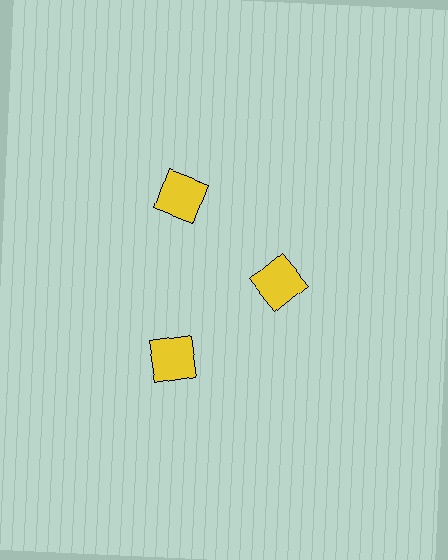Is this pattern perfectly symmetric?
No. The 3 yellow squares are arranged in a ring, but one element near the 3 o'clock position is pulled inward toward the center, breaking the 3-fold rotational symmetry.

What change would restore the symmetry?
The symmetry would be restored by moving it outward, back onto the ring so that all 3 squares sit at equal angles and equal distance from the center.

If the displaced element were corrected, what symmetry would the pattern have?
It would have 3-fold rotational symmetry — the pattern would map onto itself every 120 degrees.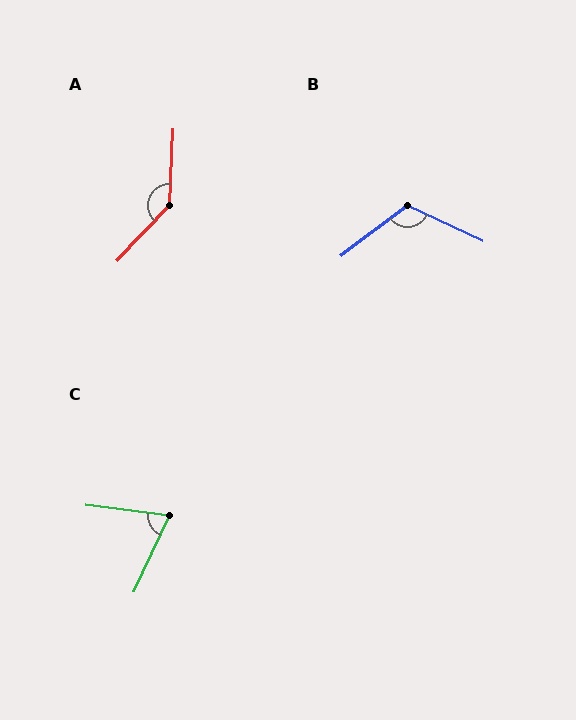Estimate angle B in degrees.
Approximately 117 degrees.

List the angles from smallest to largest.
C (72°), B (117°), A (139°).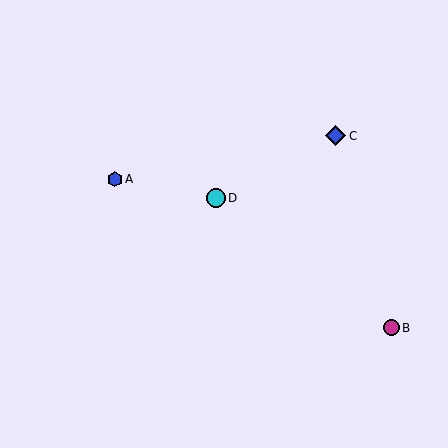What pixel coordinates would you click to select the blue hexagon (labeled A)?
Click at (115, 179) to select the blue hexagon A.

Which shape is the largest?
The blue diamond (labeled C) is the largest.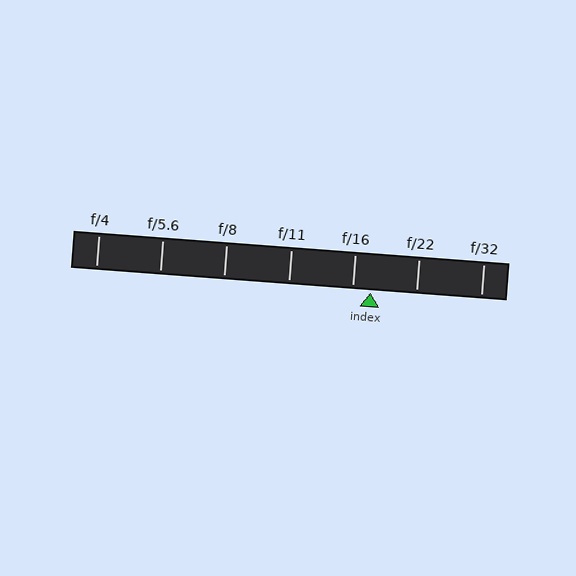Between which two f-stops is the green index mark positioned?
The index mark is between f/16 and f/22.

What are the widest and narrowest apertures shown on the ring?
The widest aperture shown is f/4 and the narrowest is f/32.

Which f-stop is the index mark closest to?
The index mark is closest to f/16.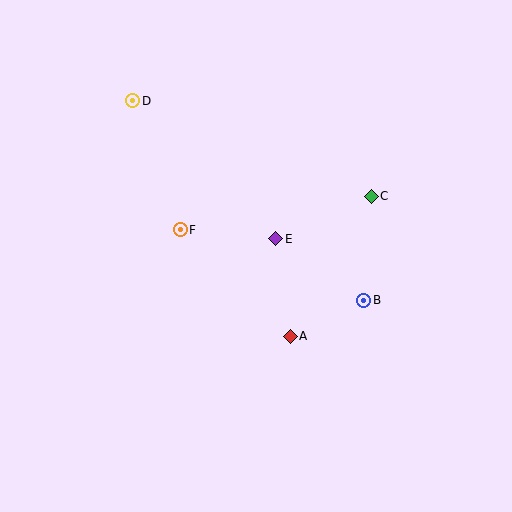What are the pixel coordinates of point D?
Point D is at (133, 101).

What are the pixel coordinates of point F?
Point F is at (180, 230).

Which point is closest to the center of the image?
Point E at (276, 239) is closest to the center.